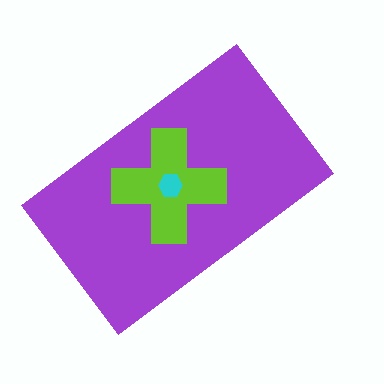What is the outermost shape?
The purple rectangle.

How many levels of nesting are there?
3.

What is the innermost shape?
The cyan hexagon.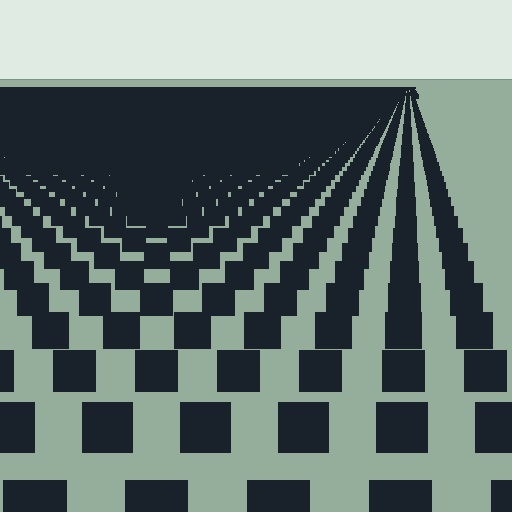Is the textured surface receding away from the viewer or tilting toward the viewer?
The surface is receding away from the viewer. Texture elements get smaller and denser toward the top.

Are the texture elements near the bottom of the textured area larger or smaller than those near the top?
Larger. Near the bottom, elements are closer to the viewer and appear at a bigger on-screen size.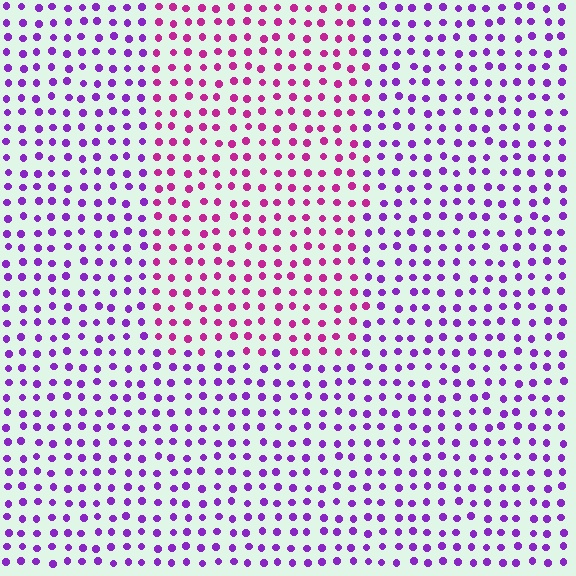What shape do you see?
I see a rectangle.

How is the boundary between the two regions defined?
The boundary is defined purely by a slight shift in hue (about 39 degrees). Spacing, size, and orientation are identical on both sides.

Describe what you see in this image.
The image is filled with small purple elements in a uniform arrangement. A rectangle-shaped region is visible where the elements are tinted to a slightly different hue, forming a subtle color boundary.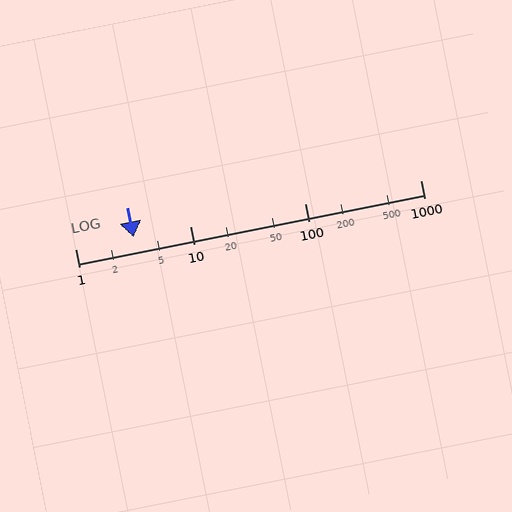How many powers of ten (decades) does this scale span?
The scale spans 3 decades, from 1 to 1000.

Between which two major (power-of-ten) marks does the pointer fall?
The pointer is between 1 and 10.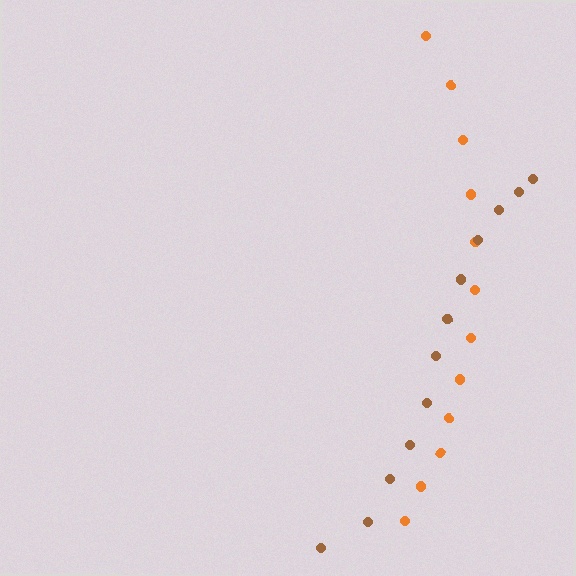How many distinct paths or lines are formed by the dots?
There are 2 distinct paths.